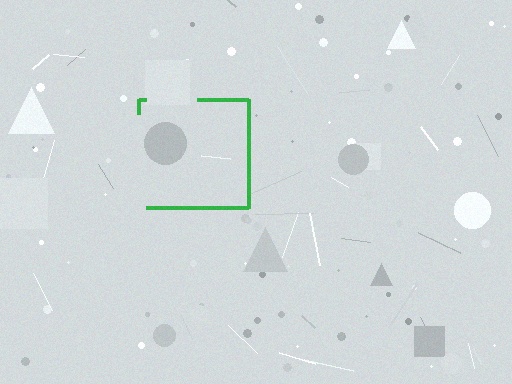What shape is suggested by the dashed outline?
The dashed outline suggests a square.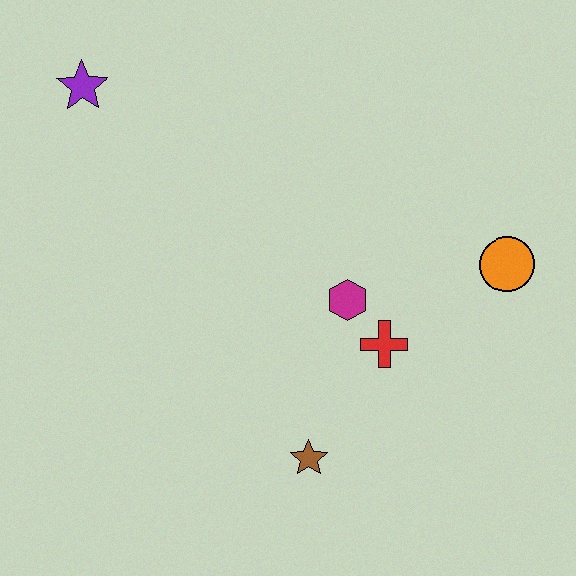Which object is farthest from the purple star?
The orange circle is farthest from the purple star.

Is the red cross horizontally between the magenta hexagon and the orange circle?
Yes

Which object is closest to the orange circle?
The red cross is closest to the orange circle.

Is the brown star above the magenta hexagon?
No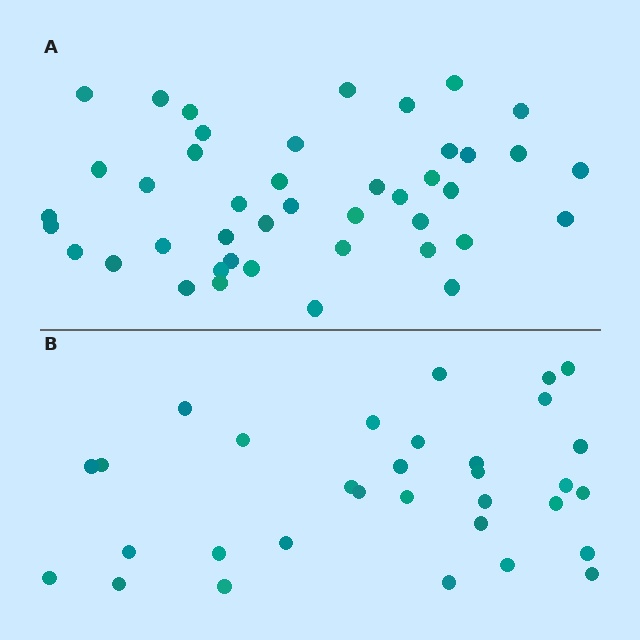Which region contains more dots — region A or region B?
Region A (the top region) has more dots.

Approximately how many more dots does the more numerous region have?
Region A has roughly 12 or so more dots than region B.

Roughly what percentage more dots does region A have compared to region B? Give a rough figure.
About 35% more.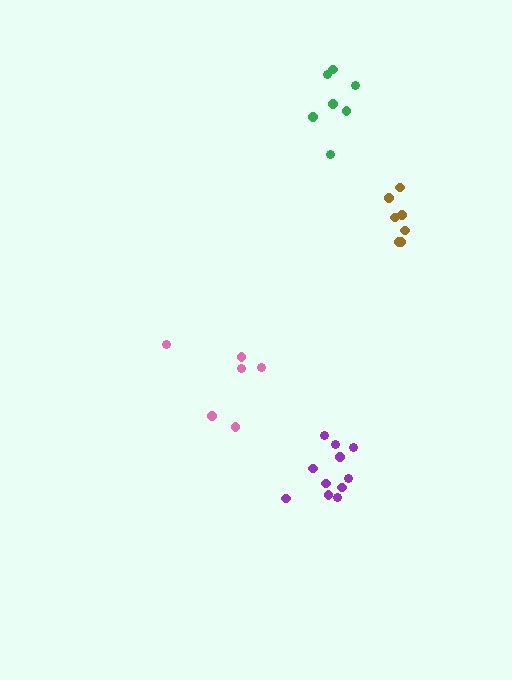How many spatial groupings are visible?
There are 4 spatial groupings.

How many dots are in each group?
Group 1: 8 dots, Group 2: 11 dots, Group 3: 6 dots, Group 4: 7 dots (32 total).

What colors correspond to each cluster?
The clusters are colored: brown, purple, pink, green.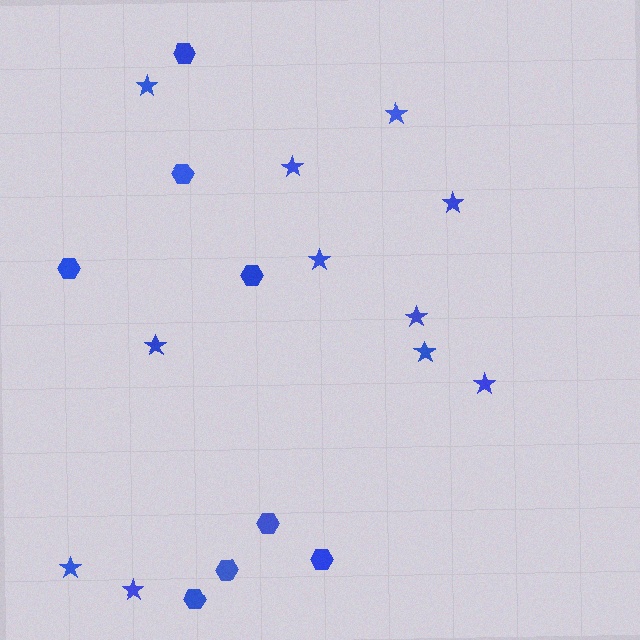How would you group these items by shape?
There are 2 groups: one group of hexagons (8) and one group of stars (11).